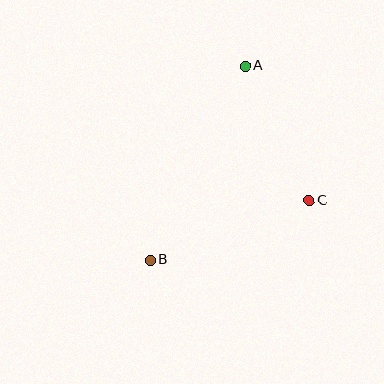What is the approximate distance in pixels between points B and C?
The distance between B and C is approximately 170 pixels.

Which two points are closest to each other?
Points A and C are closest to each other.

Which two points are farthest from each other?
Points A and B are farthest from each other.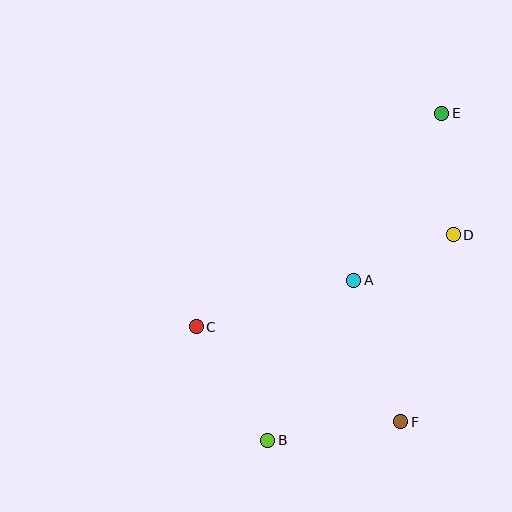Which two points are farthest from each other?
Points B and E are farthest from each other.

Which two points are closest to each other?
Points A and D are closest to each other.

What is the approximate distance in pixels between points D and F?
The distance between D and F is approximately 194 pixels.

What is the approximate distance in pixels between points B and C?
The distance between B and C is approximately 134 pixels.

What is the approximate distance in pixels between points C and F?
The distance between C and F is approximately 225 pixels.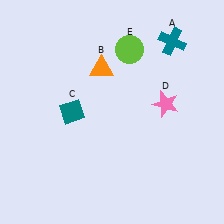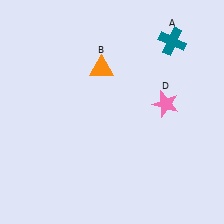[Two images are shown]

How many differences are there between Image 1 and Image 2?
There are 2 differences between the two images.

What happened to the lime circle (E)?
The lime circle (E) was removed in Image 2. It was in the top-right area of Image 1.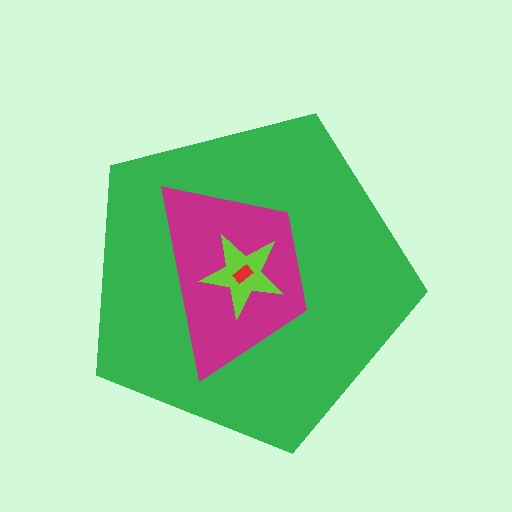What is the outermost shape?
The green pentagon.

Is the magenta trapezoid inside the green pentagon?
Yes.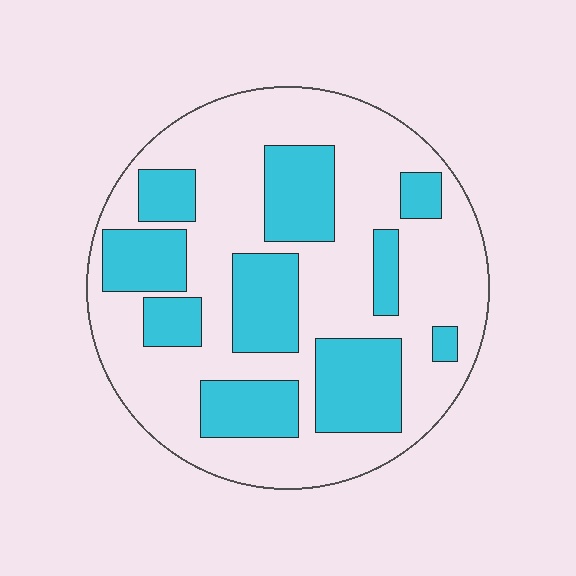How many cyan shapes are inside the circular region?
10.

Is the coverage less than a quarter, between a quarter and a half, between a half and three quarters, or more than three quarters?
Between a quarter and a half.